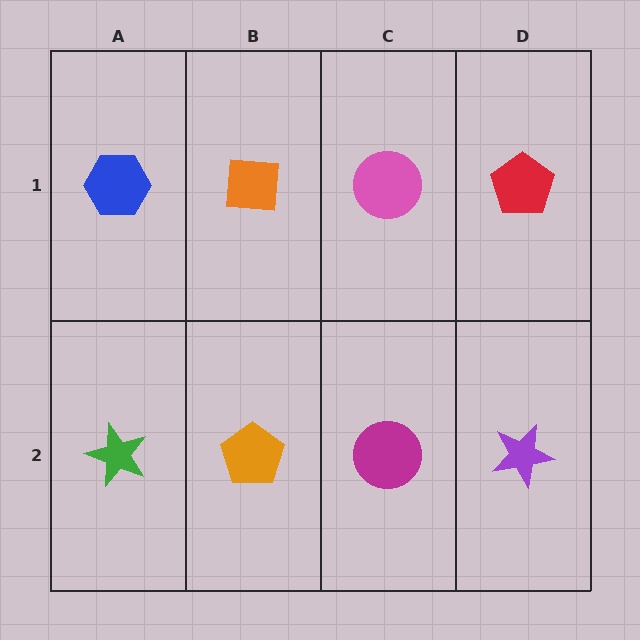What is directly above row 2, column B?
An orange square.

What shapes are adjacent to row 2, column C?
A pink circle (row 1, column C), an orange pentagon (row 2, column B), a purple star (row 2, column D).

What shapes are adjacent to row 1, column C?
A magenta circle (row 2, column C), an orange square (row 1, column B), a red pentagon (row 1, column D).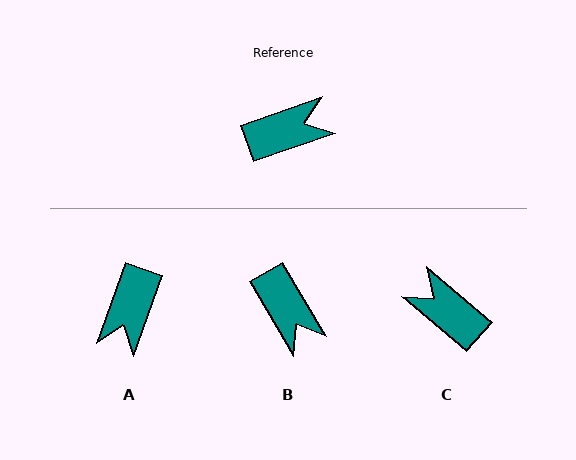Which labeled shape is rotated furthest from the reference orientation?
A, about 129 degrees away.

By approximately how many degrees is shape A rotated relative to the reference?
Approximately 129 degrees clockwise.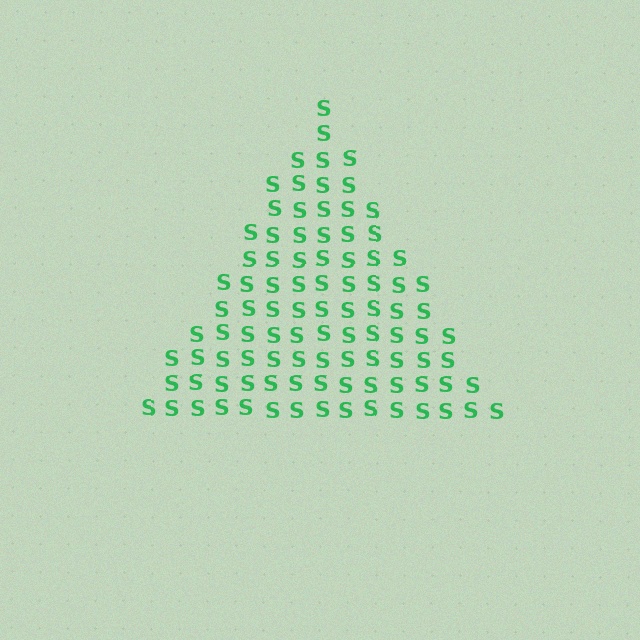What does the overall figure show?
The overall figure shows a triangle.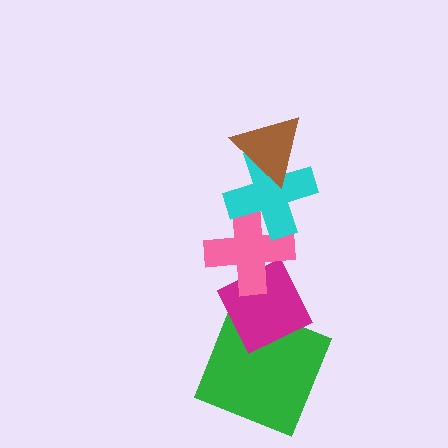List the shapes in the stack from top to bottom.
From top to bottom: the brown triangle, the cyan cross, the pink cross, the magenta diamond, the green square.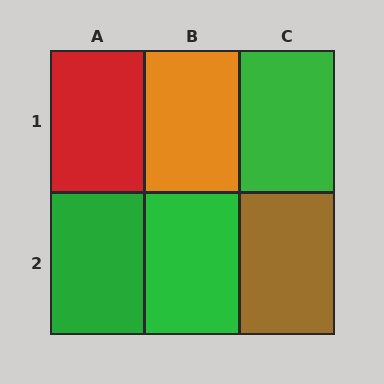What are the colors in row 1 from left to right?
Red, orange, green.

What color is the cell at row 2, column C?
Brown.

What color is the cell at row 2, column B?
Green.